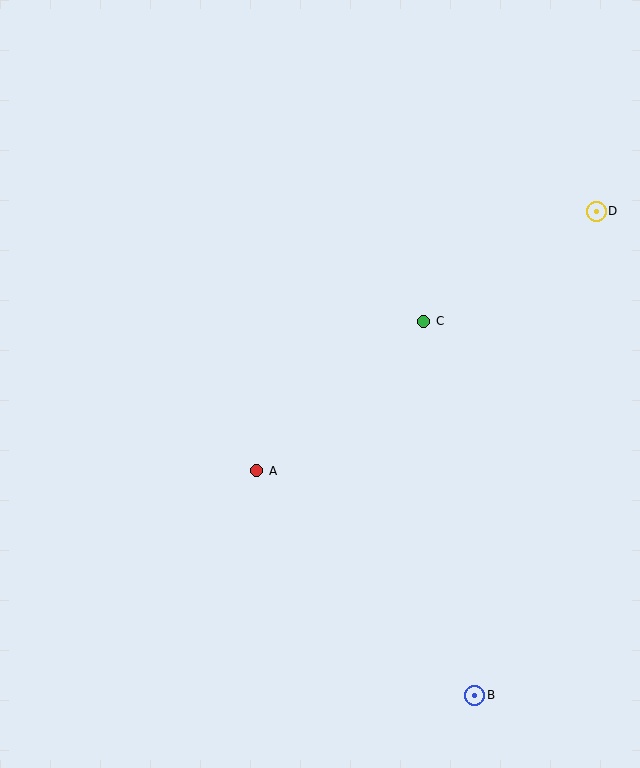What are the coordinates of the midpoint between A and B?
The midpoint between A and B is at (366, 583).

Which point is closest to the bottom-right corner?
Point B is closest to the bottom-right corner.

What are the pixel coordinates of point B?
Point B is at (474, 695).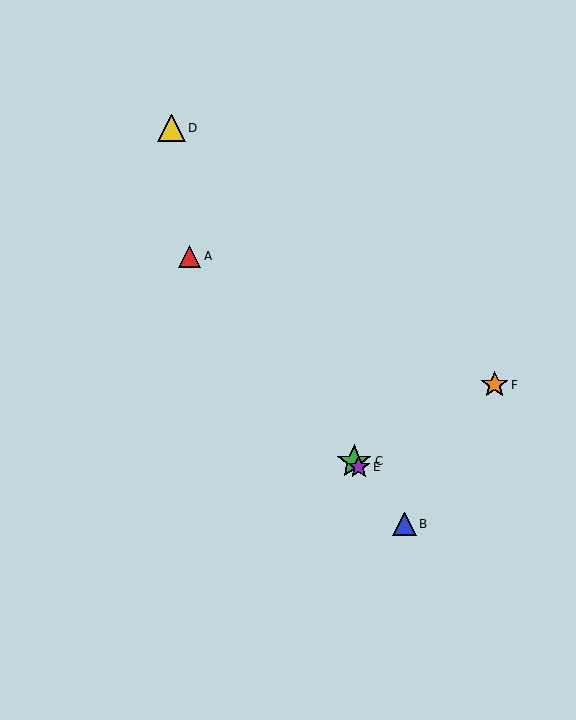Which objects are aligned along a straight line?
Objects A, B, C, E are aligned along a straight line.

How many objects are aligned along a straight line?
4 objects (A, B, C, E) are aligned along a straight line.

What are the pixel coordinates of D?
Object D is at (171, 128).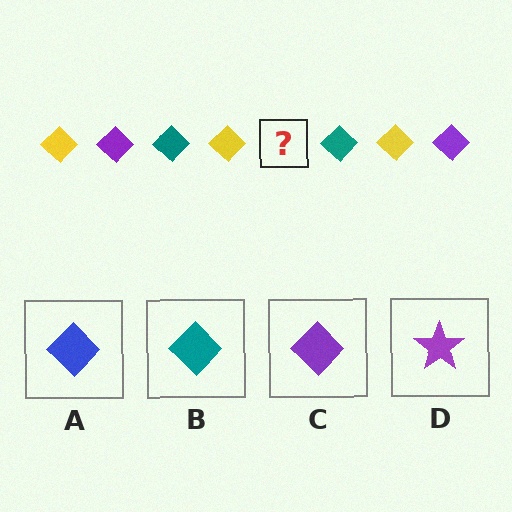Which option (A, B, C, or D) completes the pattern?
C.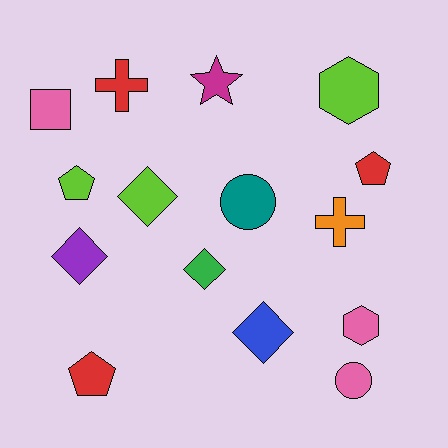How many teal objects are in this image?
There is 1 teal object.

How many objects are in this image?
There are 15 objects.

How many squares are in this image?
There is 1 square.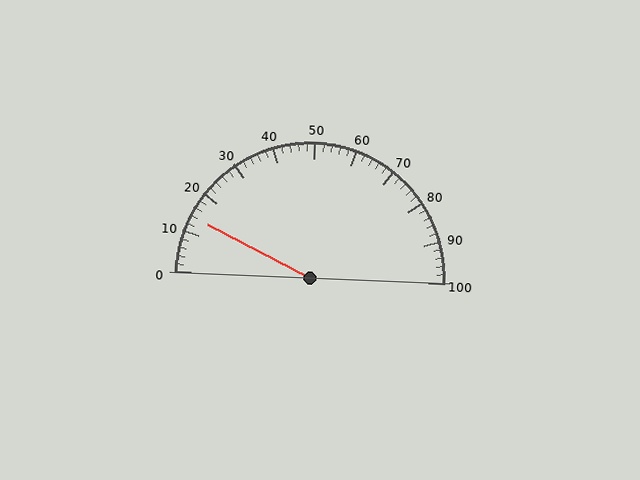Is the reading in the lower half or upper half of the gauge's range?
The reading is in the lower half of the range (0 to 100).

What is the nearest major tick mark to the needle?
The nearest major tick mark is 10.